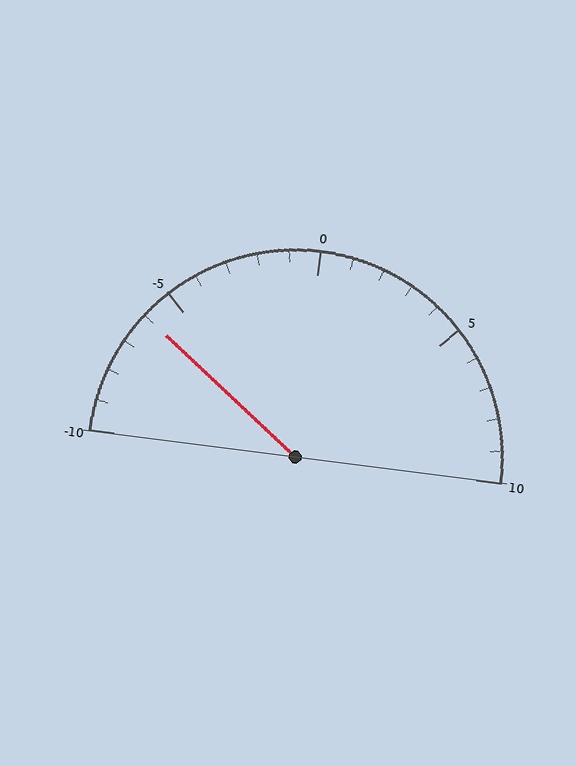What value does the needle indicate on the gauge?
The needle indicates approximately -6.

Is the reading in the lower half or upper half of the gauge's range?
The reading is in the lower half of the range (-10 to 10).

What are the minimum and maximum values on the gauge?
The gauge ranges from -10 to 10.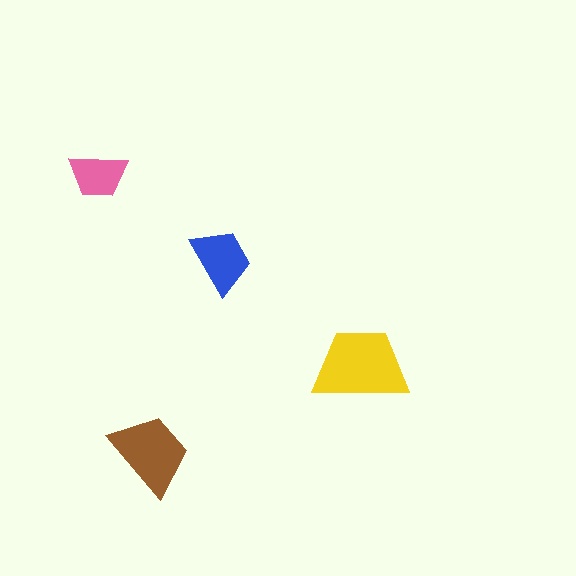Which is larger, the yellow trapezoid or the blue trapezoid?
The yellow one.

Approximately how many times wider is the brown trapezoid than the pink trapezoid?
About 1.5 times wider.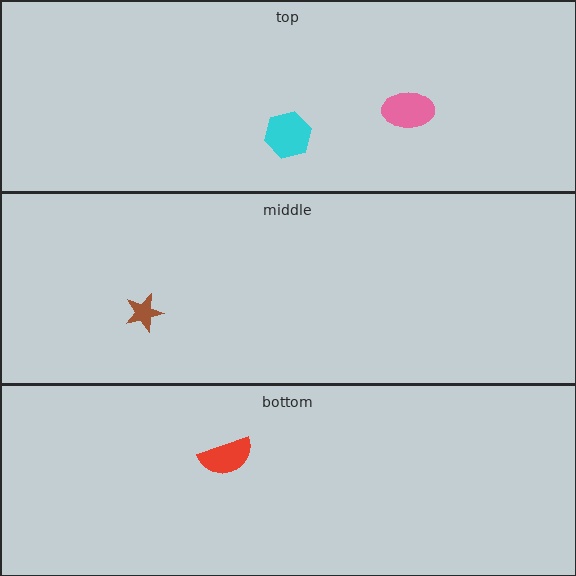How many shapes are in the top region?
2.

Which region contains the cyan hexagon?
The top region.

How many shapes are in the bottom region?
1.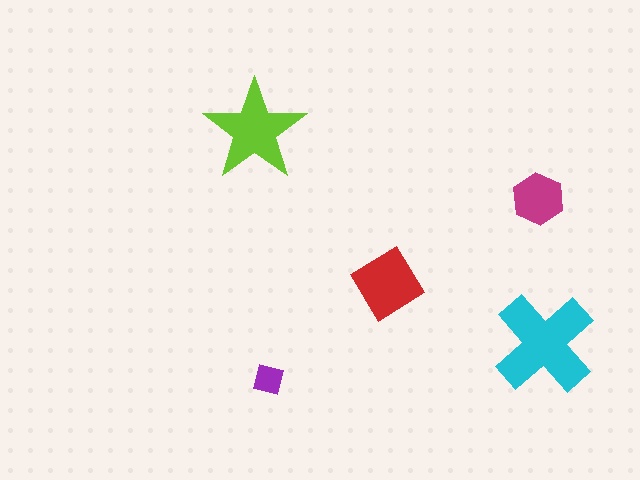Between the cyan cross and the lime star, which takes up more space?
The cyan cross.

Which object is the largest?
The cyan cross.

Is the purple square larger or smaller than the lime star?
Smaller.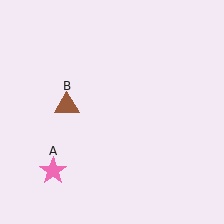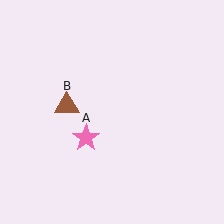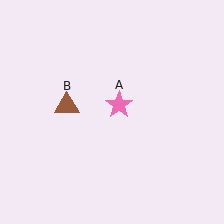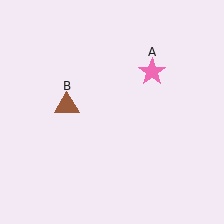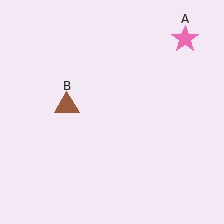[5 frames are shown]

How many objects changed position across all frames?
1 object changed position: pink star (object A).